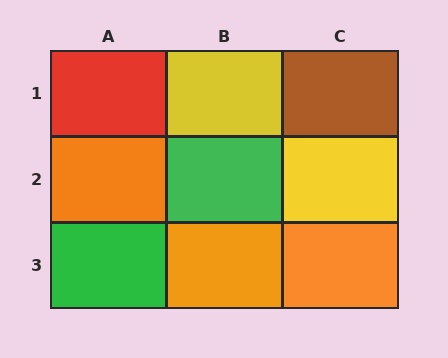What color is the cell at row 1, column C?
Brown.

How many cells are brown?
1 cell is brown.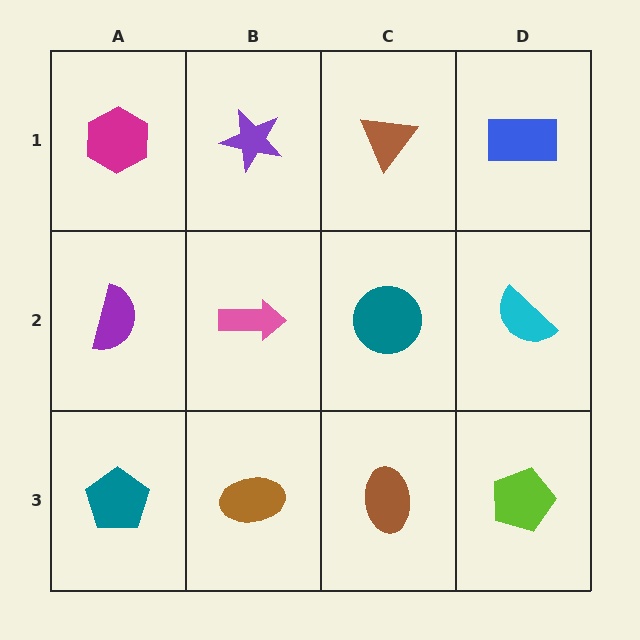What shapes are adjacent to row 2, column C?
A brown triangle (row 1, column C), a brown ellipse (row 3, column C), a pink arrow (row 2, column B), a cyan semicircle (row 2, column D).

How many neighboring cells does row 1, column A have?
2.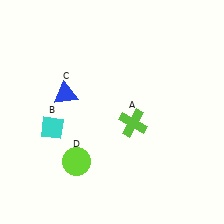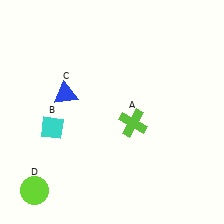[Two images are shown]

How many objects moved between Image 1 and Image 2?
1 object moved between the two images.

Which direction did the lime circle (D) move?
The lime circle (D) moved left.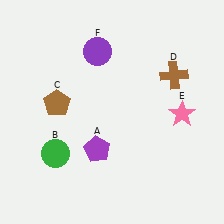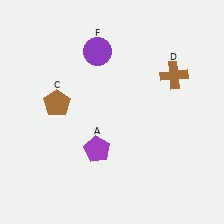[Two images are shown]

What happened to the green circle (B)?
The green circle (B) was removed in Image 2. It was in the bottom-left area of Image 1.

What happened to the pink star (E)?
The pink star (E) was removed in Image 2. It was in the bottom-right area of Image 1.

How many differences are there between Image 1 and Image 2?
There are 2 differences between the two images.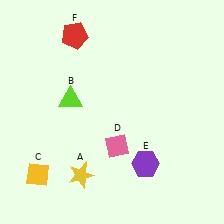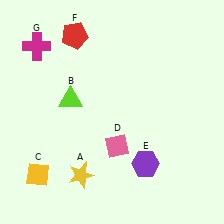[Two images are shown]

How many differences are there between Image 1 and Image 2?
There is 1 difference between the two images.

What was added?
A magenta cross (G) was added in Image 2.